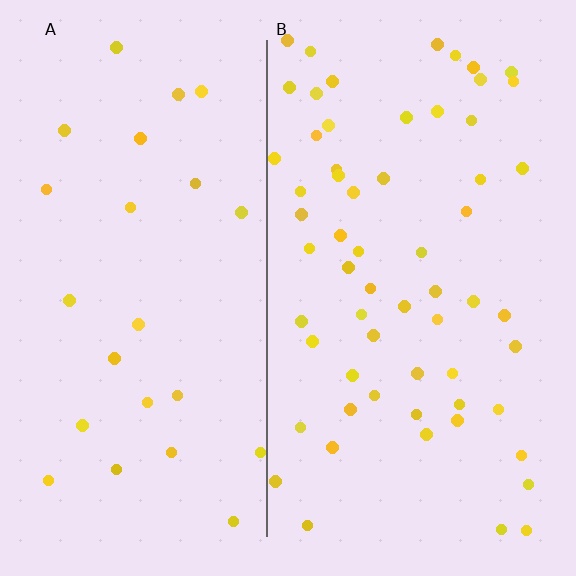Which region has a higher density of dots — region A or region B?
B (the right).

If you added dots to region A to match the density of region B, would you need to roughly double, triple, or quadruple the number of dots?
Approximately triple.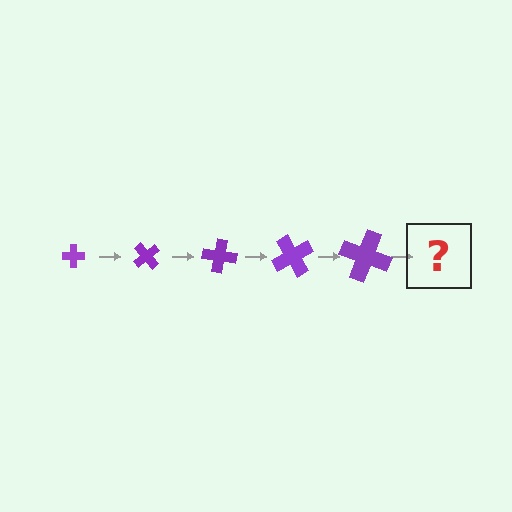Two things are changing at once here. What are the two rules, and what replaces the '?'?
The two rules are that the cross grows larger each step and it rotates 50 degrees each step. The '?' should be a cross, larger than the previous one and rotated 250 degrees from the start.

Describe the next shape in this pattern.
It should be a cross, larger than the previous one and rotated 250 degrees from the start.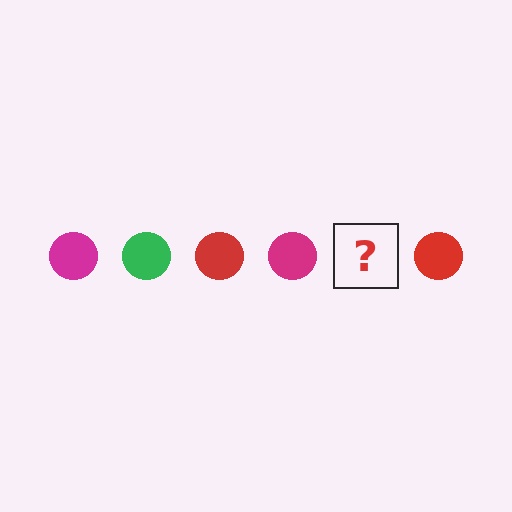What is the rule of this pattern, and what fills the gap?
The rule is that the pattern cycles through magenta, green, red circles. The gap should be filled with a green circle.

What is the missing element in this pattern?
The missing element is a green circle.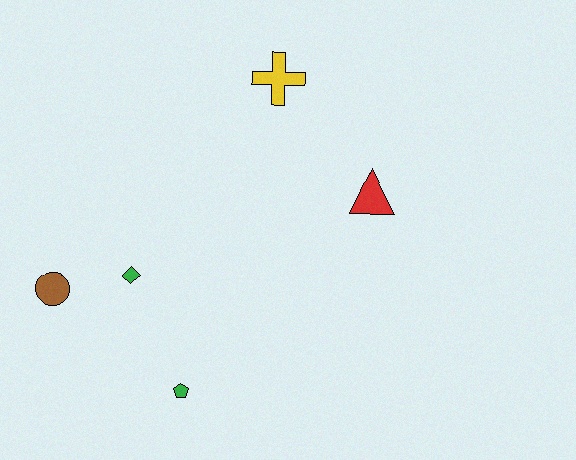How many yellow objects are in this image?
There is 1 yellow object.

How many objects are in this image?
There are 5 objects.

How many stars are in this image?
There are no stars.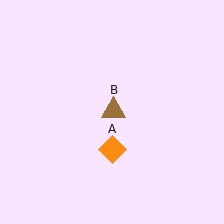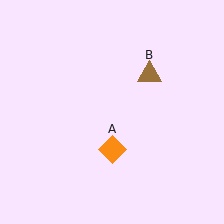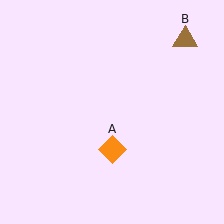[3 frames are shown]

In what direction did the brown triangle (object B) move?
The brown triangle (object B) moved up and to the right.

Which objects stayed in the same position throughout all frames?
Orange diamond (object A) remained stationary.